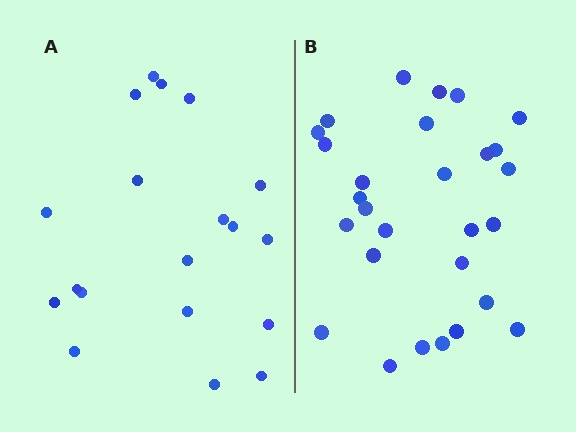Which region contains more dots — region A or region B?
Region B (the right region) has more dots.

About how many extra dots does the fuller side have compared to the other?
Region B has roughly 8 or so more dots than region A.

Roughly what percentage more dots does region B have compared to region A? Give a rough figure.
About 45% more.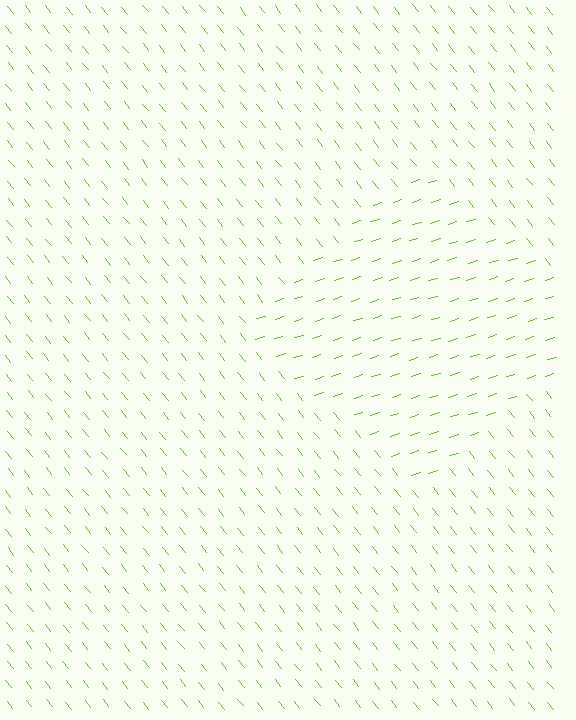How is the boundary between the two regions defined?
The boundary is defined purely by a change in line orientation (approximately 69 degrees difference). All lines are the same color and thickness.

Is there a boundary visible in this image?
Yes, there is a texture boundary formed by a change in line orientation.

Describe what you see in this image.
The image is filled with small lime line segments. A diamond region in the image has lines oriented differently from the surrounding lines, creating a visible texture boundary.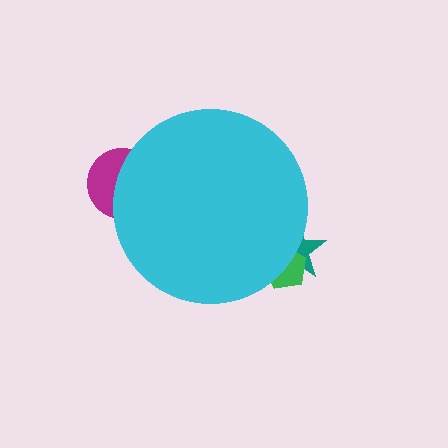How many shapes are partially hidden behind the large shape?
3 shapes are partially hidden.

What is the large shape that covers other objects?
A cyan circle.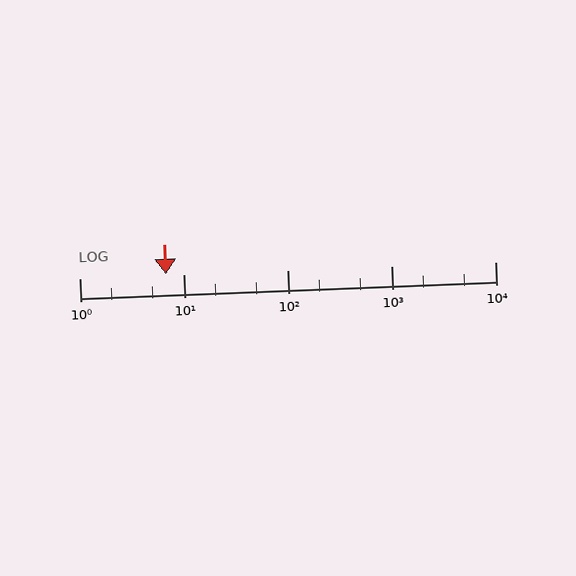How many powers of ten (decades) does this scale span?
The scale spans 4 decades, from 1 to 10000.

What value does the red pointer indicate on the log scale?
The pointer indicates approximately 6.8.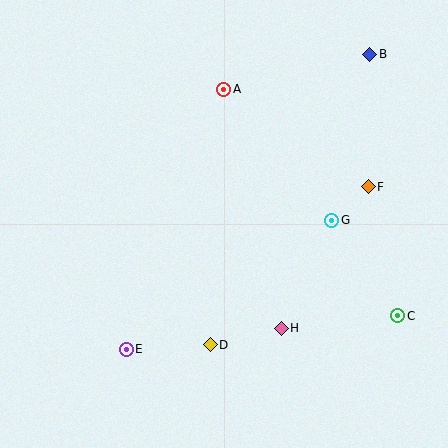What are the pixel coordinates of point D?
Point D is at (210, 345).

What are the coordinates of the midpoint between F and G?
The midpoint between F and G is at (350, 204).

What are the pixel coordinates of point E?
Point E is at (126, 349).